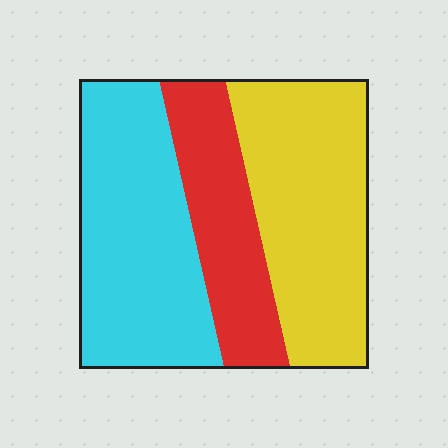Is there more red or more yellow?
Yellow.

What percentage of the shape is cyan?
Cyan covers roughly 40% of the shape.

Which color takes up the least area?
Red, at roughly 25%.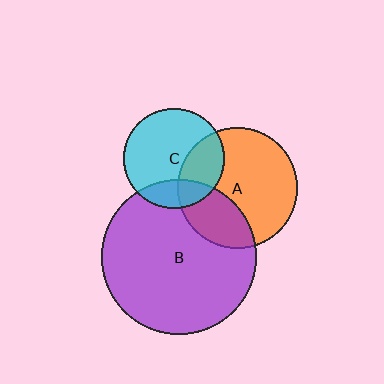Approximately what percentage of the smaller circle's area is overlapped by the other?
Approximately 30%.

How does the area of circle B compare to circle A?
Approximately 1.7 times.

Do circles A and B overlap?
Yes.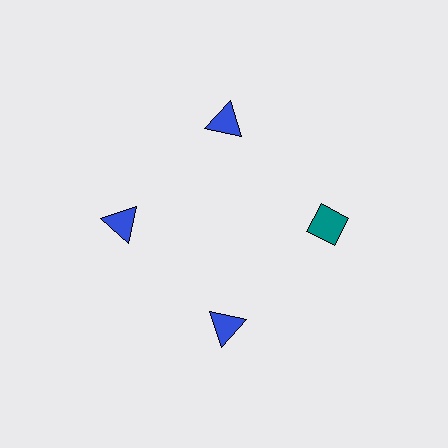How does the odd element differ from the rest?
It differs in both color (teal instead of blue) and shape (diamond instead of triangle).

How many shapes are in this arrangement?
There are 4 shapes arranged in a ring pattern.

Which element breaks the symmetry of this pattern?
The teal diamond at roughly the 3 o'clock position breaks the symmetry. All other shapes are blue triangles.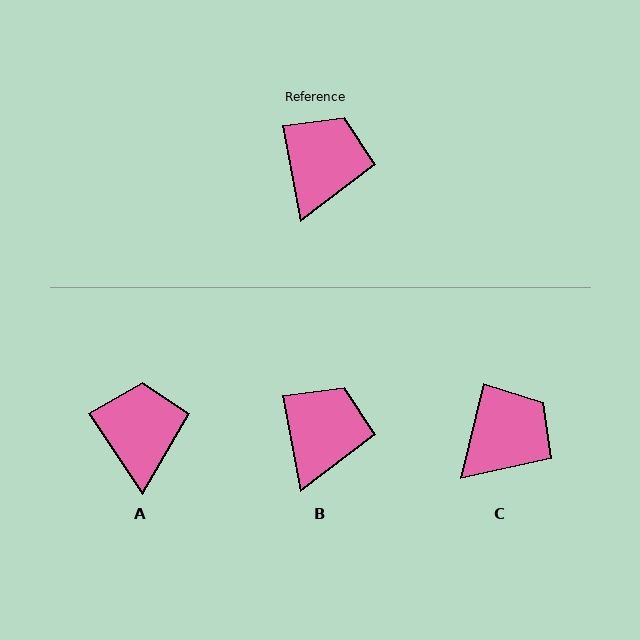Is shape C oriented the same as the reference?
No, it is off by about 25 degrees.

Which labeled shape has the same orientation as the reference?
B.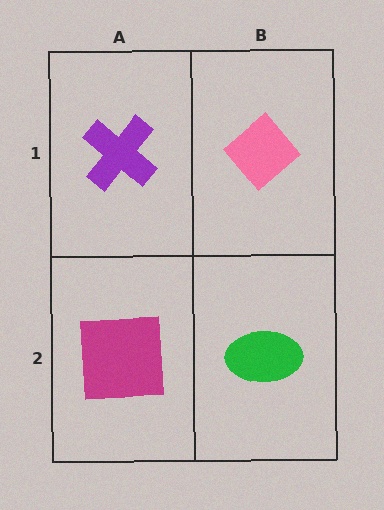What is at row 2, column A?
A magenta square.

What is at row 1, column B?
A pink diamond.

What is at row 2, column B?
A green ellipse.